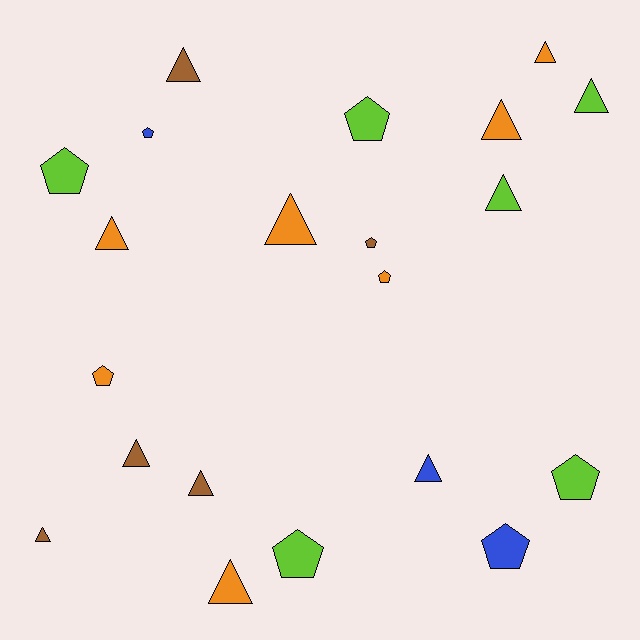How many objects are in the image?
There are 21 objects.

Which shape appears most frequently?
Triangle, with 12 objects.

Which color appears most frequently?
Orange, with 7 objects.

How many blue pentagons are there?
There are 2 blue pentagons.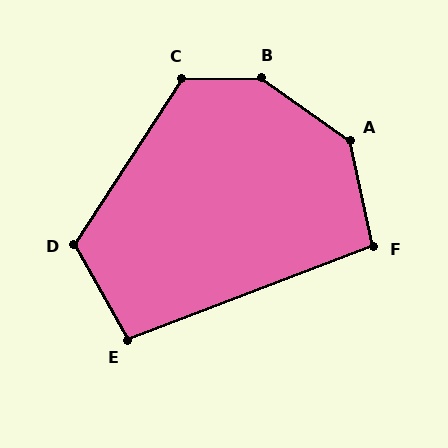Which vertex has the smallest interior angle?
E, at approximately 98 degrees.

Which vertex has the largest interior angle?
B, at approximately 144 degrees.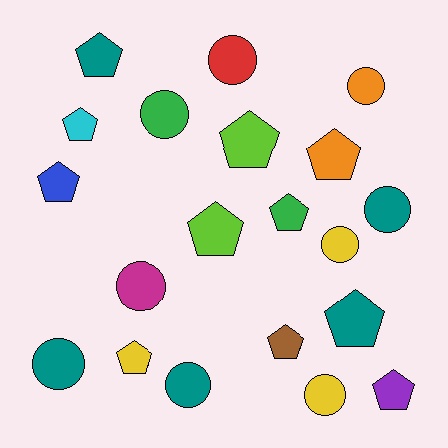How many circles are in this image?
There are 9 circles.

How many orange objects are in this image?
There are 2 orange objects.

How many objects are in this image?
There are 20 objects.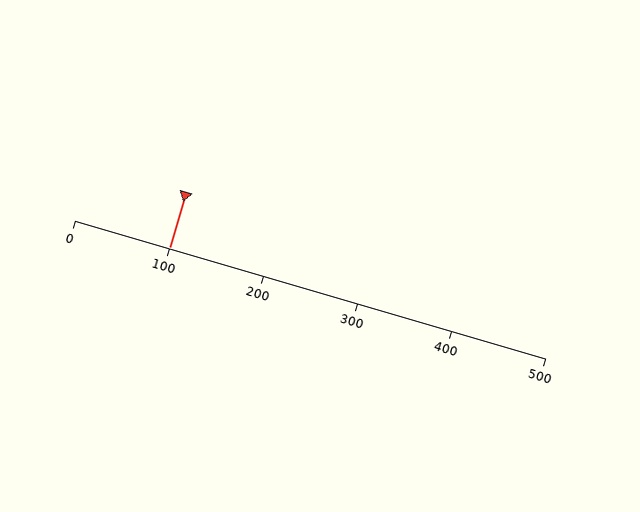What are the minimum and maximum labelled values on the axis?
The axis runs from 0 to 500.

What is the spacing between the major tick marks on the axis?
The major ticks are spaced 100 apart.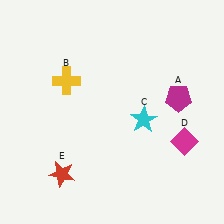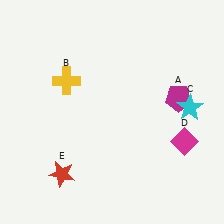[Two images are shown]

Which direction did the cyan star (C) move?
The cyan star (C) moved right.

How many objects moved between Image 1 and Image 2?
1 object moved between the two images.